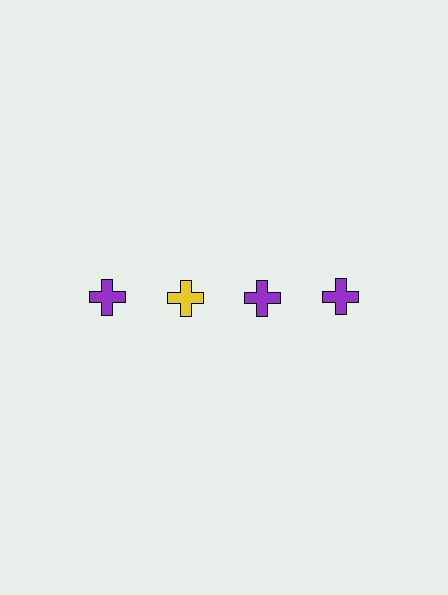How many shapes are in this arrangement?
There are 4 shapes arranged in a grid pattern.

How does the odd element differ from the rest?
It has a different color: yellow instead of purple.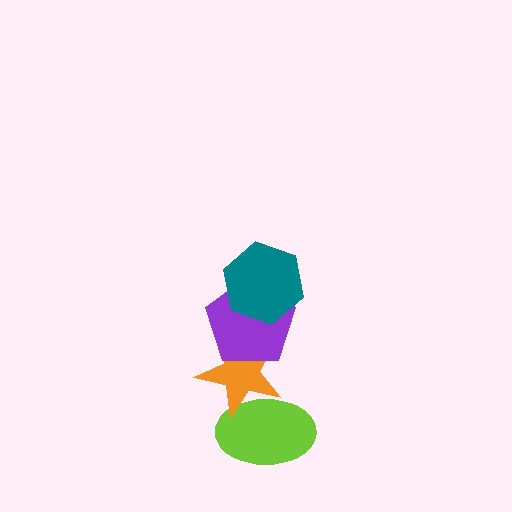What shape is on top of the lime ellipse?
The orange star is on top of the lime ellipse.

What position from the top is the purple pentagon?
The purple pentagon is 2nd from the top.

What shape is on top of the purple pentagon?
The teal hexagon is on top of the purple pentagon.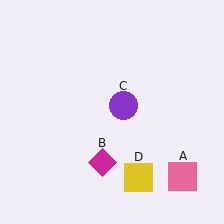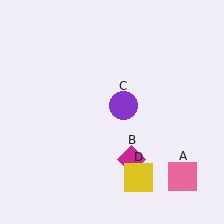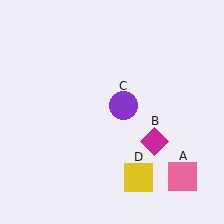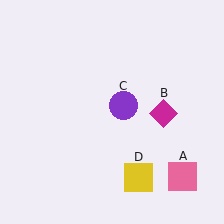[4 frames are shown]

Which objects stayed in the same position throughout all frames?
Pink square (object A) and purple circle (object C) and yellow square (object D) remained stationary.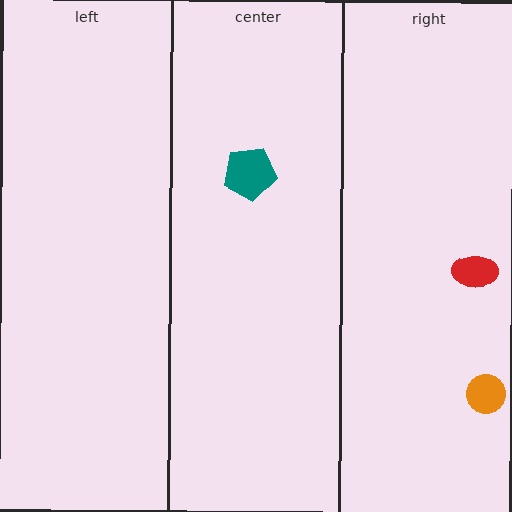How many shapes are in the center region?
1.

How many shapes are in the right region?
2.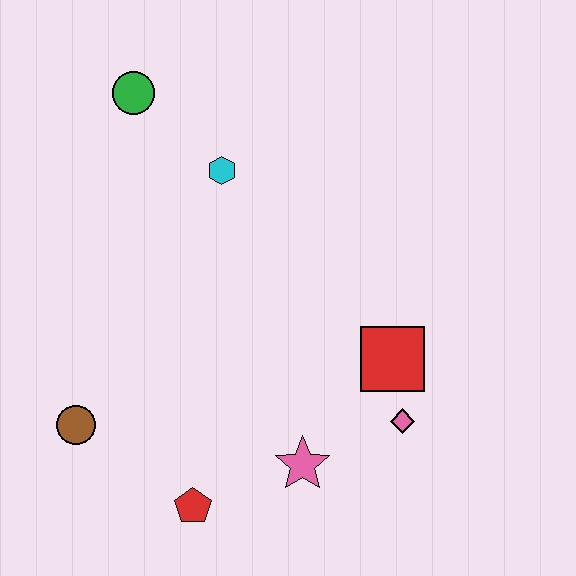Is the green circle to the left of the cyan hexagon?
Yes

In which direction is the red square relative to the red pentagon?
The red square is to the right of the red pentagon.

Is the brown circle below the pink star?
No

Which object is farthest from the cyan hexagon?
The red pentagon is farthest from the cyan hexagon.